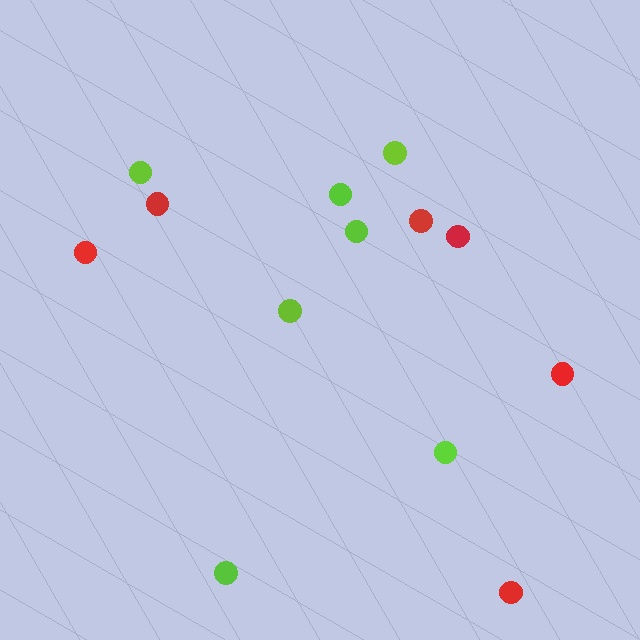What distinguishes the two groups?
There are 2 groups: one group of lime circles (7) and one group of red circles (6).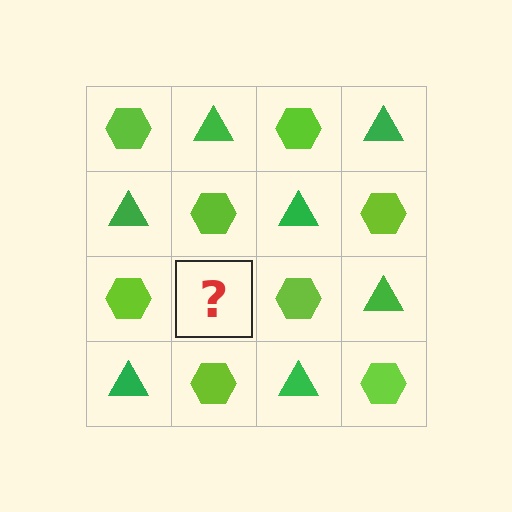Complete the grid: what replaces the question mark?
The question mark should be replaced with a green triangle.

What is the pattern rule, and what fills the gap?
The rule is that it alternates lime hexagon and green triangle in a checkerboard pattern. The gap should be filled with a green triangle.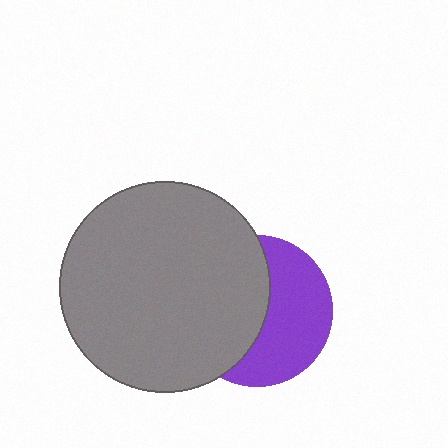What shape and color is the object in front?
The object in front is a gray circle.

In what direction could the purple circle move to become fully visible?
The purple circle could move right. That would shift it out from behind the gray circle entirely.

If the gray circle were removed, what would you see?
You would see the complete purple circle.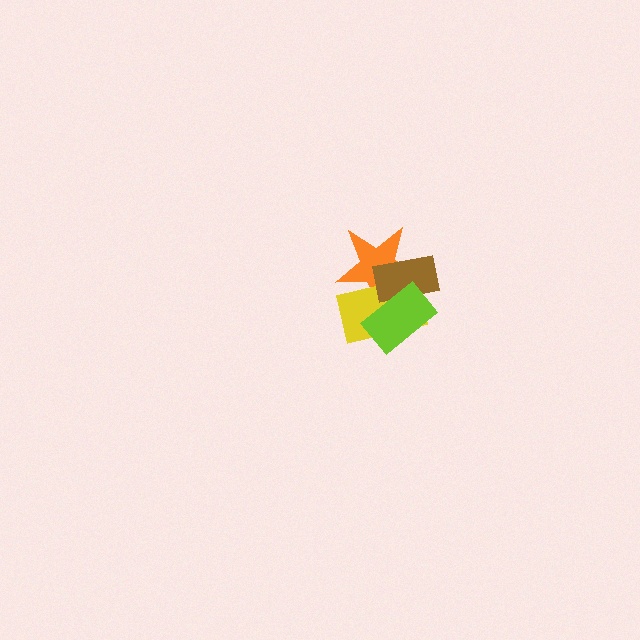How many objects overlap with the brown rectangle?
3 objects overlap with the brown rectangle.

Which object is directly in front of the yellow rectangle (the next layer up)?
The brown rectangle is directly in front of the yellow rectangle.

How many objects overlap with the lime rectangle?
3 objects overlap with the lime rectangle.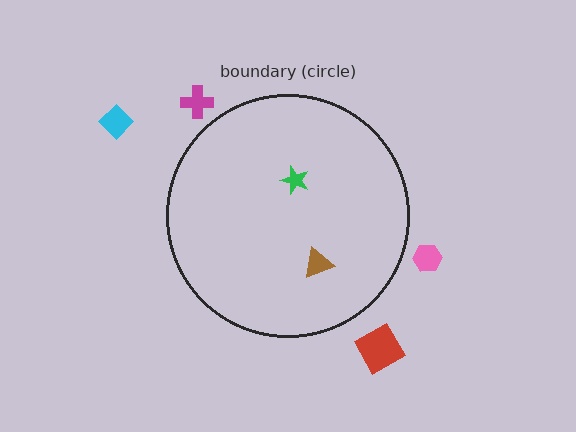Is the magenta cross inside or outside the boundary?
Outside.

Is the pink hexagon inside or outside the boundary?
Outside.